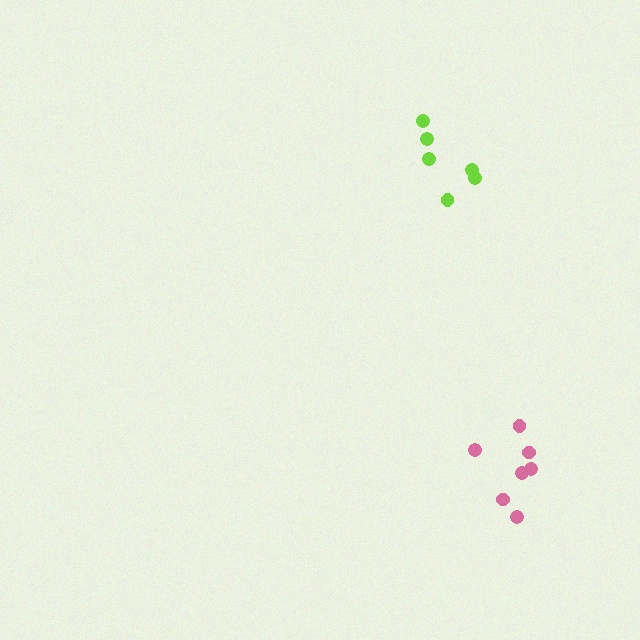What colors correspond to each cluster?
The clusters are colored: pink, lime.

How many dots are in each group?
Group 1: 7 dots, Group 2: 6 dots (13 total).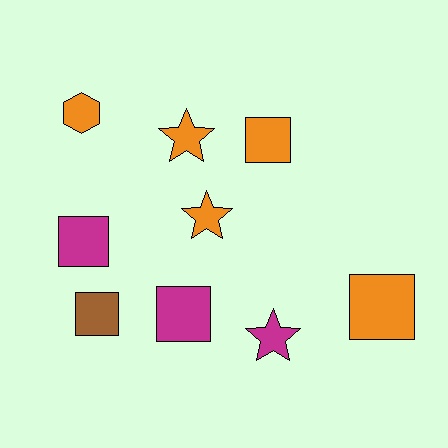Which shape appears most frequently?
Square, with 5 objects.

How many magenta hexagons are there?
There are no magenta hexagons.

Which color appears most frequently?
Orange, with 5 objects.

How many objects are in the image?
There are 9 objects.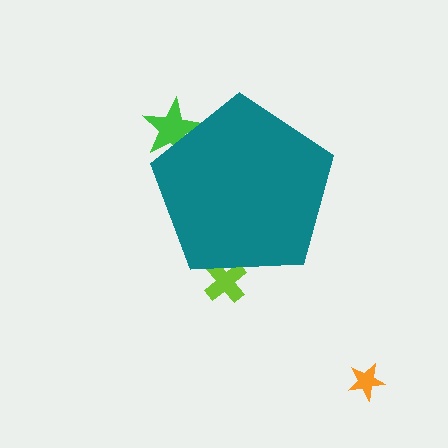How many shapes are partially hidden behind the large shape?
2 shapes are partially hidden.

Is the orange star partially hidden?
No, the orange star is fully visible.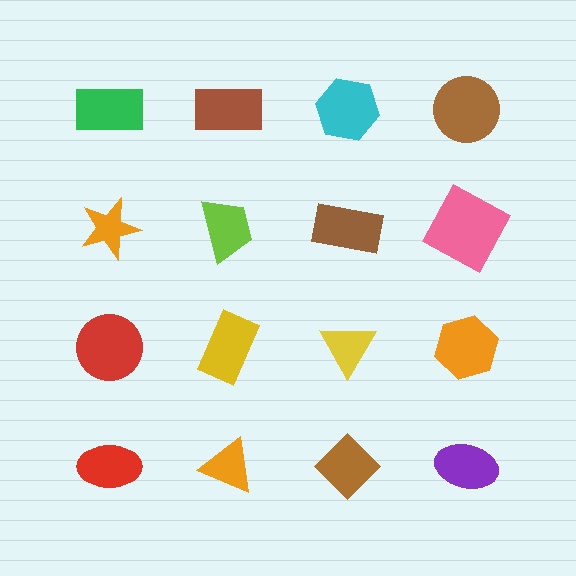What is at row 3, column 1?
A red circle.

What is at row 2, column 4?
A pink square.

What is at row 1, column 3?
A cyan hexagon.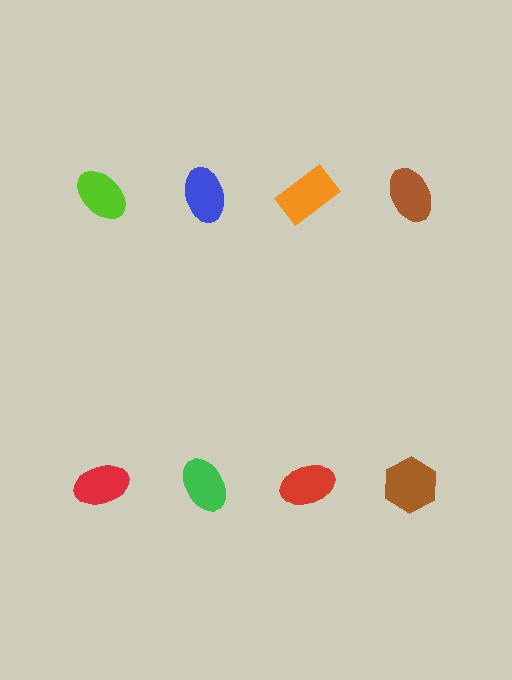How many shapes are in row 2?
4 shapes.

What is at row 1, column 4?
A brown ellipse.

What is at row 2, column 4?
A brown hexagon.